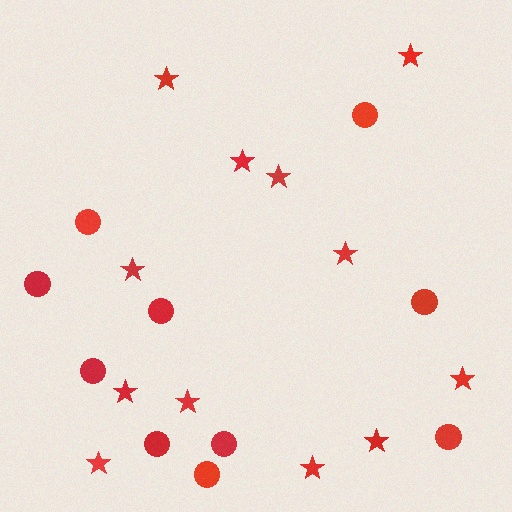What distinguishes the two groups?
There are 2 groups: one group of stars (12) and one group of circles (10).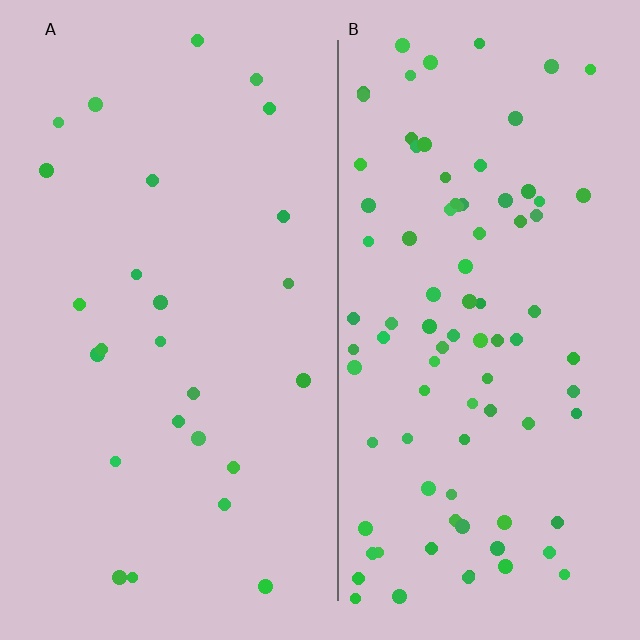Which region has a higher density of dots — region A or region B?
B (the right).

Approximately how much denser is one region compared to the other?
Approximately 3.5× — region B over region A.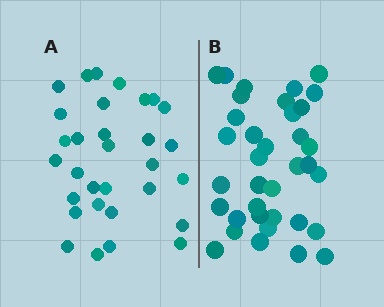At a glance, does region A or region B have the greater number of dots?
Region B (the right region) has more dots.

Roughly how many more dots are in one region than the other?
Region B has about 5 more dots than region A.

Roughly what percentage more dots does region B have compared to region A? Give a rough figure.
About 15% more.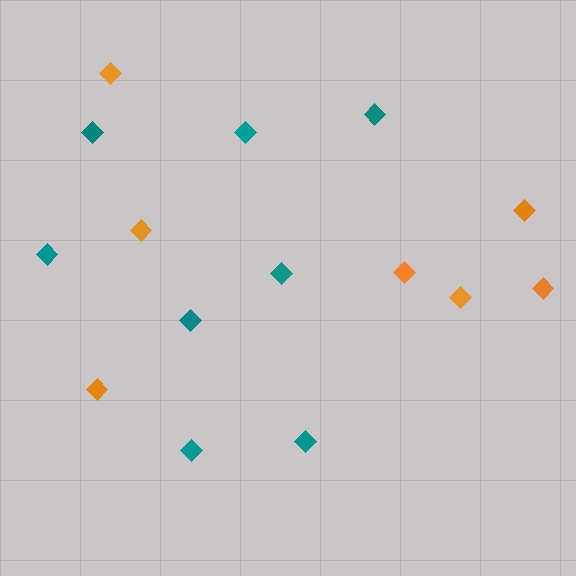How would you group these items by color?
There are 2 groups: one group of orange diamonds (7) and one group of teal diamonds (8).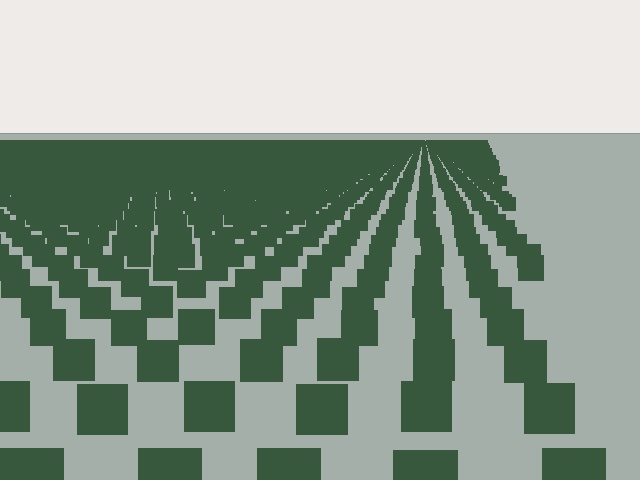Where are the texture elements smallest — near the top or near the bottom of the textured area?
Near the top.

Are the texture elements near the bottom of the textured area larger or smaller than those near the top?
Larger. Near the bottom, elements are closer to the viewer and appear at a bigger on-screen size.